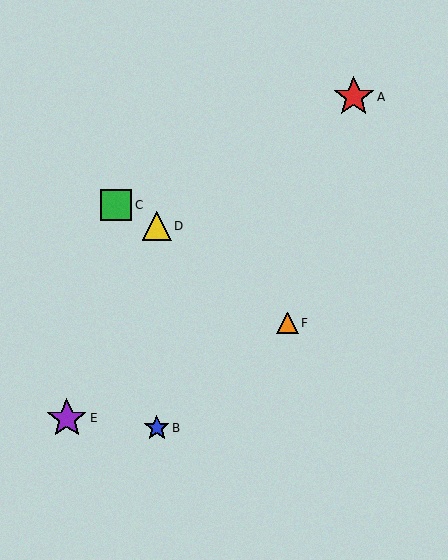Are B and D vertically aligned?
Yes, both are at x≈157.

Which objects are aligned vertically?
Objects B, D are aligned vertically.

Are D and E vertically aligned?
No, D is at x≈157 and E is at x≈67.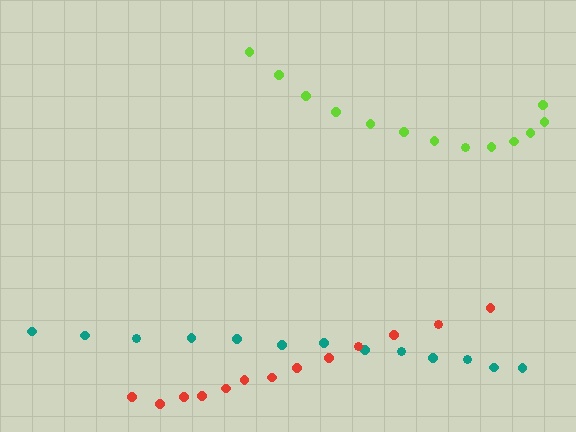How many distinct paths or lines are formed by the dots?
There are 3 distinct paths.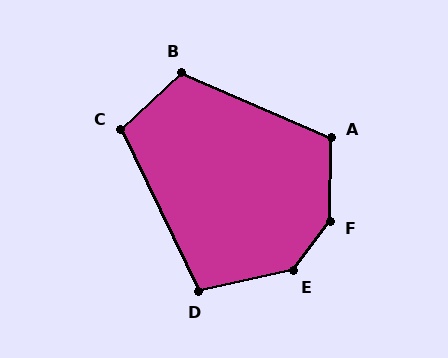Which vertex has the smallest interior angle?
D, at approximately 104 degrees.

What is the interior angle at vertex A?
Approximately 113 degrees (obtuse).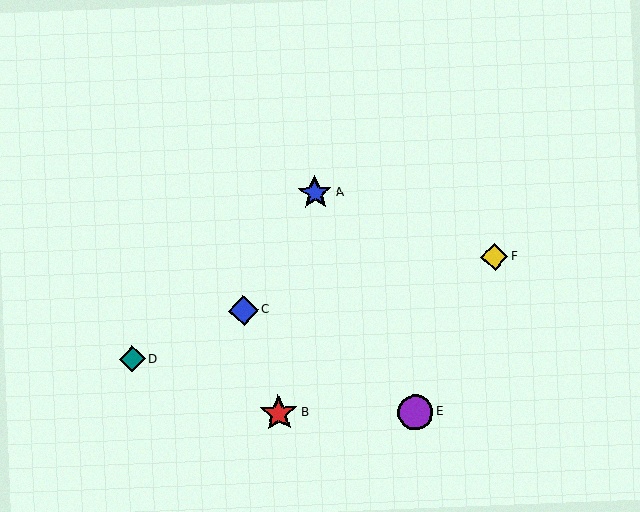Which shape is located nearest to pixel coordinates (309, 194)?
The blue star (labeled A) at (315, 193) is nearest to that location.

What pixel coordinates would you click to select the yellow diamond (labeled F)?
Click at (494, 257) to select the yellow diamond F.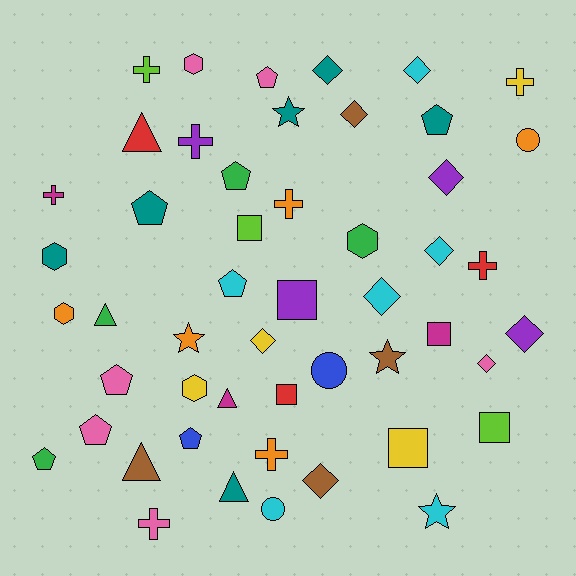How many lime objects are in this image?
There are 3 lime objects.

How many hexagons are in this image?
There are 5 hexagons.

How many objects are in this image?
There are 50 objects.